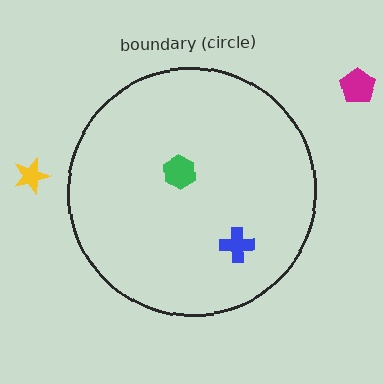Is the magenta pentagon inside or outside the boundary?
Outside.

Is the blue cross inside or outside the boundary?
Inside.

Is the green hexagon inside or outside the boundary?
Inside.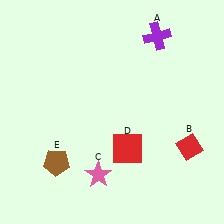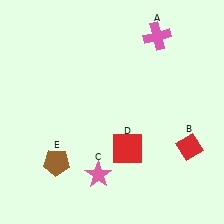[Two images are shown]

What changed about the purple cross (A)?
In Image 1, A is purple. In Image 2, it changed to pink.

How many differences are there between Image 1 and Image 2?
There is 1 difference between the two images.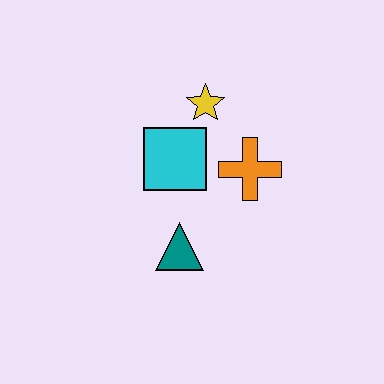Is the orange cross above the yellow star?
No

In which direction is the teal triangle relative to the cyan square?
The teal triangle is below the cyan square.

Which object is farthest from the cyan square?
The teal triangle is farthest from the cyan square.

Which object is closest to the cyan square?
The yellow star is closest to the cyan square.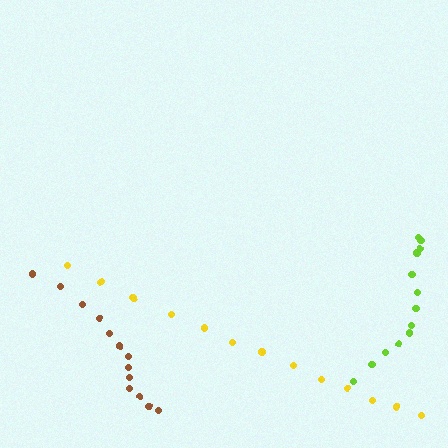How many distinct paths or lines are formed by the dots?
There are 3 distinct paths.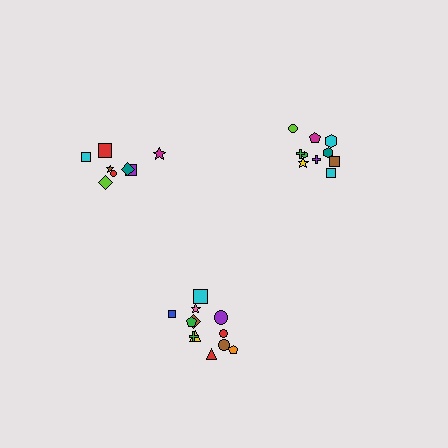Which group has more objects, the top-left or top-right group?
The top-right group.